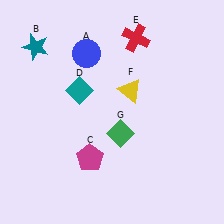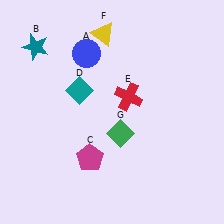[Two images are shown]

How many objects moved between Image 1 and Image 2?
2 objects moved between the two images.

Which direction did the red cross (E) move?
The red cross (E) moved down.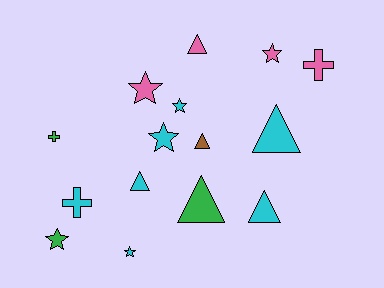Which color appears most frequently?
Cyan, with 7 objects.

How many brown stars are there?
There are no brown stars.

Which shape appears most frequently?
Star, with 6 objects.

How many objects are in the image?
There are 15 objects.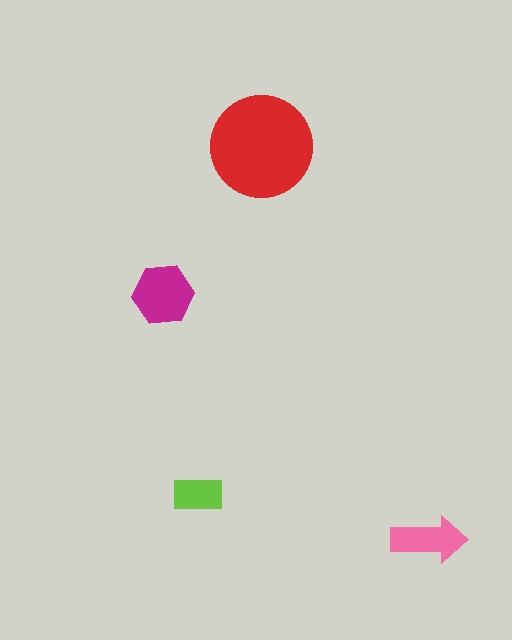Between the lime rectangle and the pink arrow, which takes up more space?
The pink arrow.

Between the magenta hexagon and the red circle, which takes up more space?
The red circle.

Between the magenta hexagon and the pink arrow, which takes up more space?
The magenta hexagon.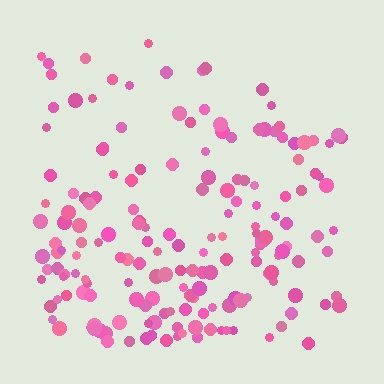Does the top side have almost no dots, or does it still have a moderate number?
Still a moderate number, just noticeably fewer than the bottom.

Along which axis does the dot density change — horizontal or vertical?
Vertical.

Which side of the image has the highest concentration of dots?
The bottom.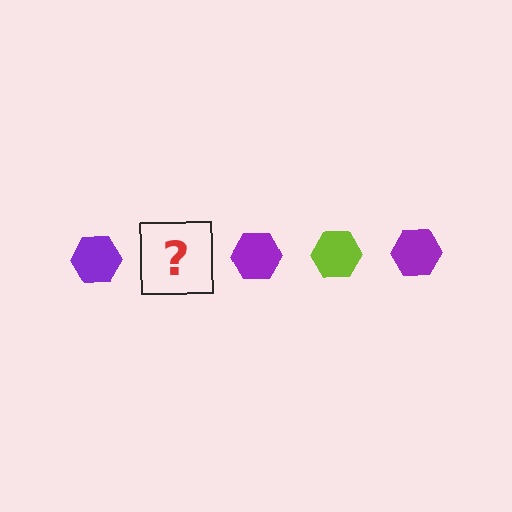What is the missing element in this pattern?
The missing element is a lime hexagon.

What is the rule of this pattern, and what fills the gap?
The rule is that the pattern cycles through purple, lime hexagons. The gap should be filled with a lime hexagon.